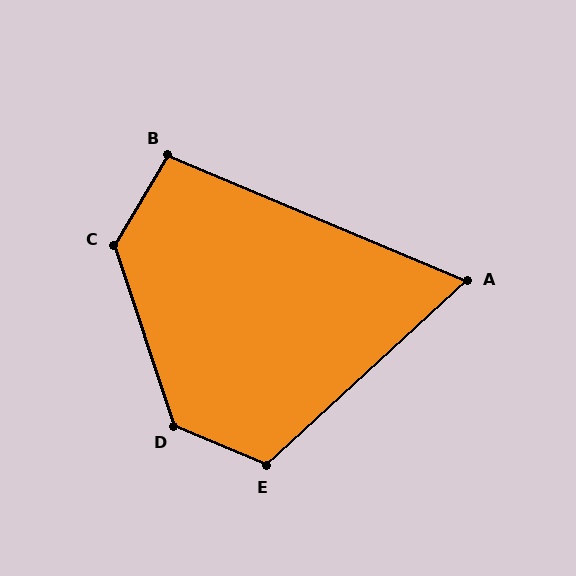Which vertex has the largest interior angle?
D, at approximately 132 degrees.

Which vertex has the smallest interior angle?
A, at approximately 65 degrees.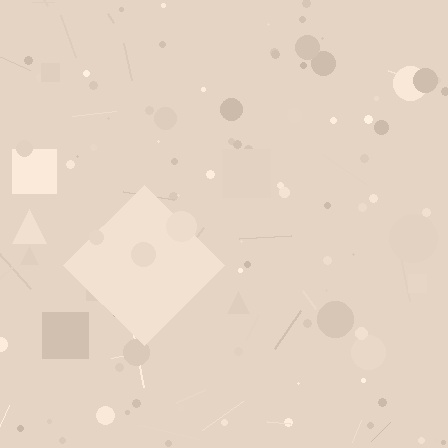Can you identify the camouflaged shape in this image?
The camouflaged shape is a diamond.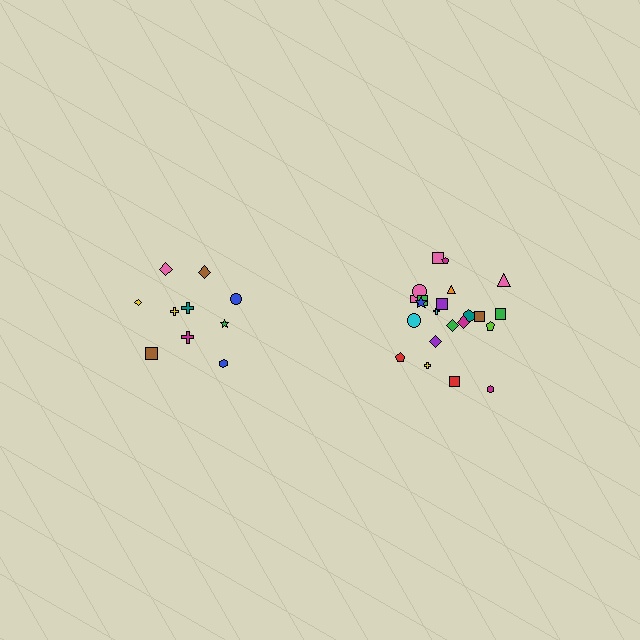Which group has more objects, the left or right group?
The right group.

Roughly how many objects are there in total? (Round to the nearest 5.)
Roughly 30 objects in total.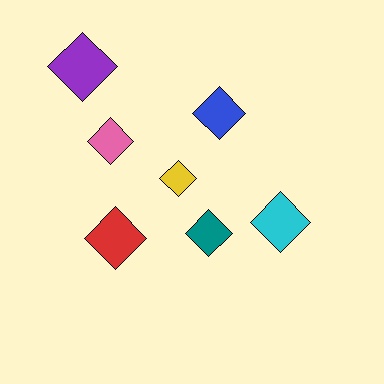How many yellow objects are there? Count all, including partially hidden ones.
There is 1 yellow object.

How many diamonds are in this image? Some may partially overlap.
There are 7 diamonds.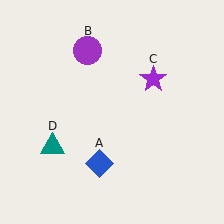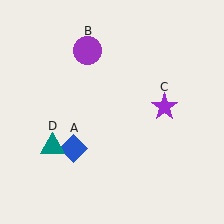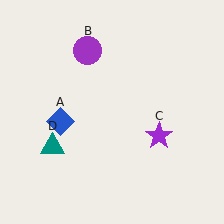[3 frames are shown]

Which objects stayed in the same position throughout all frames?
Purple circle (object B) and teal triangle (object D) remained stationary.